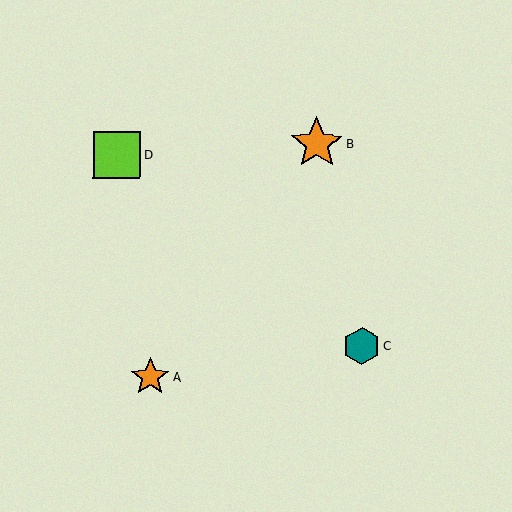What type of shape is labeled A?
Shape A is an orange star.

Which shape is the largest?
The orange star (labeled B) is the largest.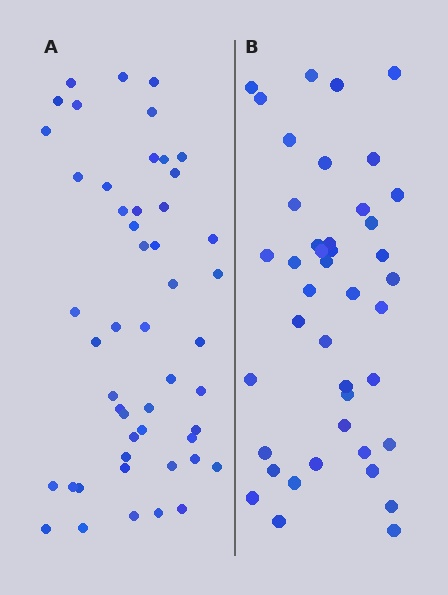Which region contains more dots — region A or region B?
Region A (the left region) has more dots.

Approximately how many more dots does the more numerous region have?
Region A has roughly 8 or so more dots than region B.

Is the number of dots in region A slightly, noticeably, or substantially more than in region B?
Region A has only slightly more — the two regions are fairly close. The ratio is roughly 1.2 to 1.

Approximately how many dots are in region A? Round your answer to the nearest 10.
About 50 dots.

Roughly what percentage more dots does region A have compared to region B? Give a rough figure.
About 20% more.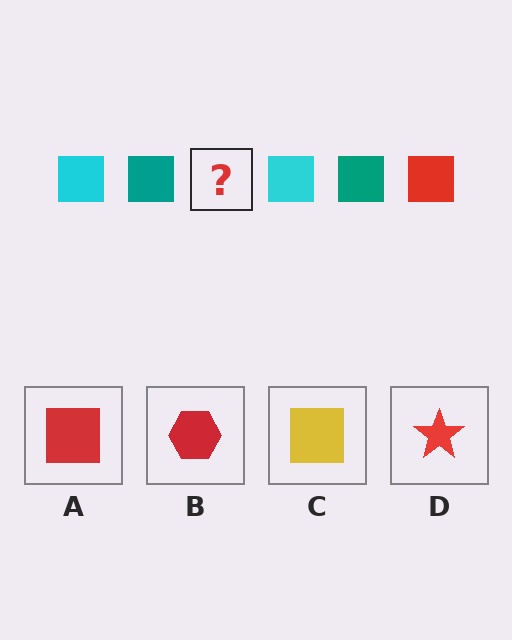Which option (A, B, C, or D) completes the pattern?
A.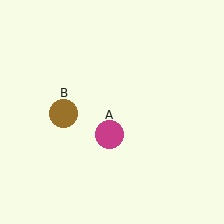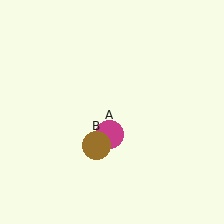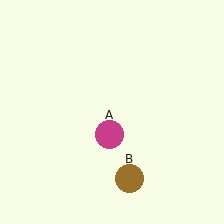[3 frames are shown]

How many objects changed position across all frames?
1 object changed position: brown circle (object B).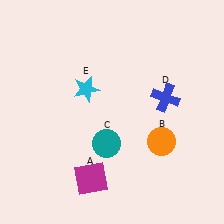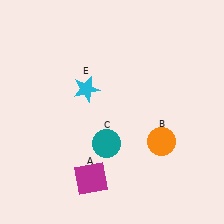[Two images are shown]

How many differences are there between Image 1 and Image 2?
There is 1 difference between the two images.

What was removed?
The blue cross (D) was removed in Image 2.